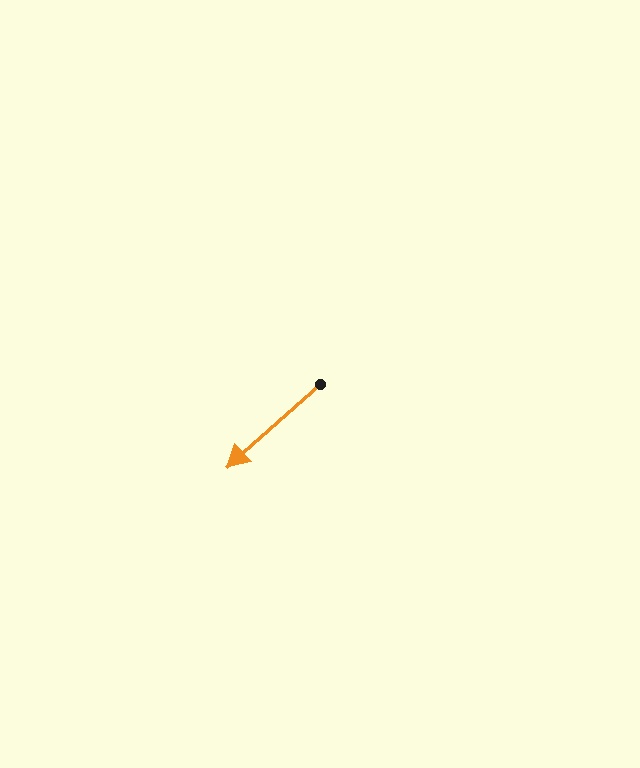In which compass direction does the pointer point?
Southwest.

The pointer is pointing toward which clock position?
Roughly 8 o'clock.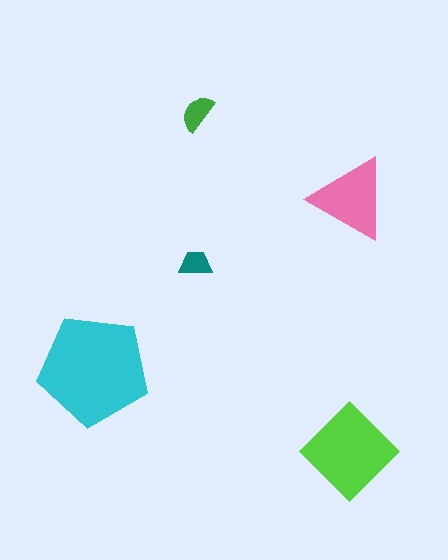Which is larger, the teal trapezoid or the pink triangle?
The pink triangle.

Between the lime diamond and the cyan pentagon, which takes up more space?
The cyan pentagon.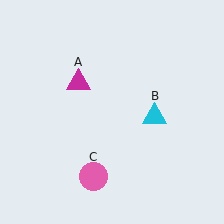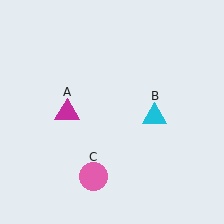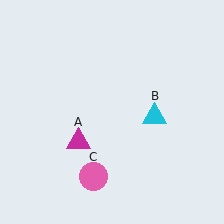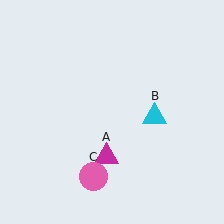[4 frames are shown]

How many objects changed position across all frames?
1 object changed position: magenta triangle (object A).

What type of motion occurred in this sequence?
The magenta triangle (object A) rotated counterclockwise around the center of the scene.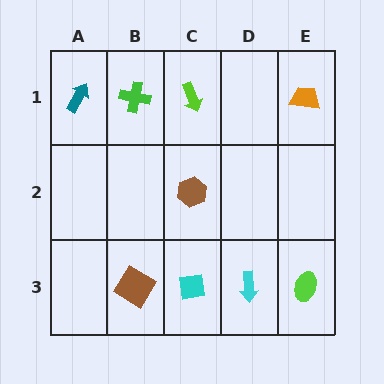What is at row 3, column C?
A cyan square.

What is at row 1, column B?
A green cross.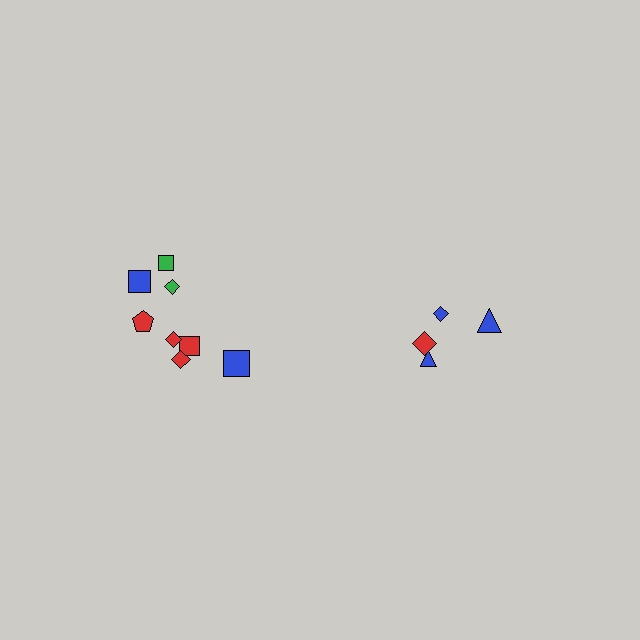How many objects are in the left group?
There are 8 objects.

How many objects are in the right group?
There are 4 objects.